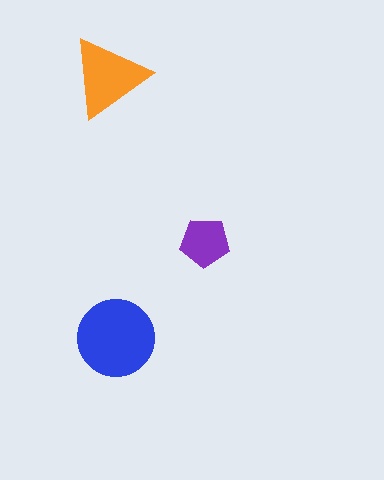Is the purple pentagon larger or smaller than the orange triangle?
Smaller.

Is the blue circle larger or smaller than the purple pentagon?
Larger.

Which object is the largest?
The blue circle.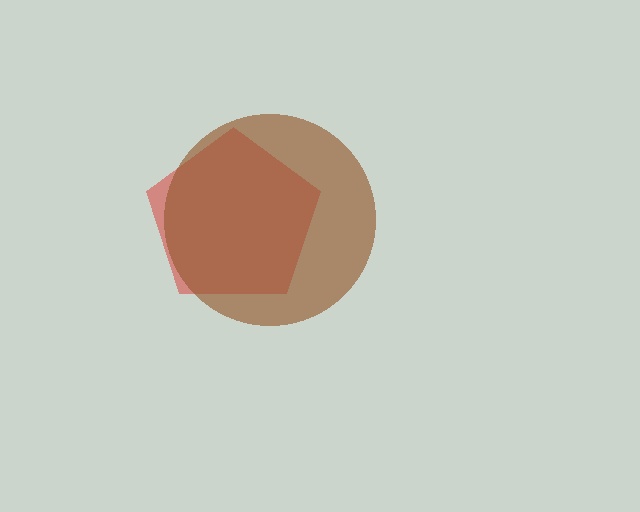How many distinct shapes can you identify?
There are 2 distinct shapes: a red pentagon, a brown circle.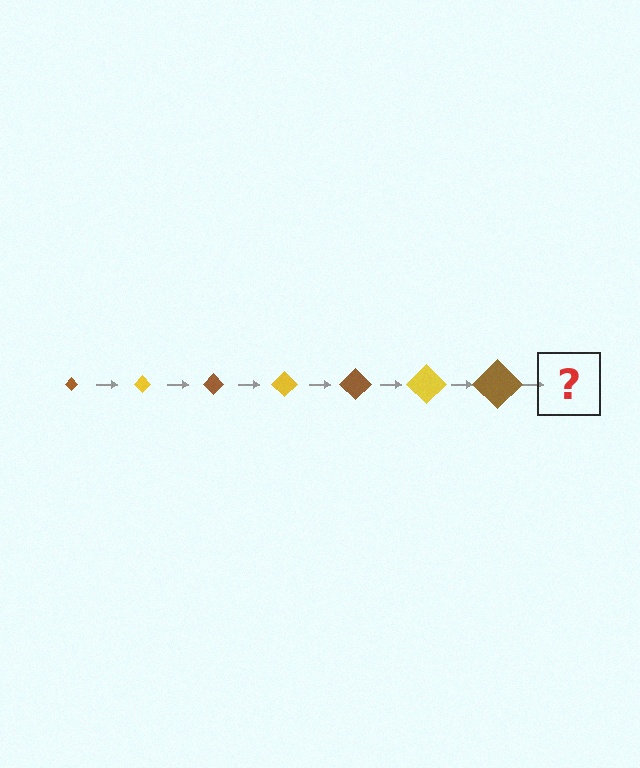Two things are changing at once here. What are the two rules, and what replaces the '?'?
The two rules are that the diamond grows larger each step and the color cycles through brown and yellow. The '?' should be a yellow diamond, larger than the previous one.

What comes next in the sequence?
The next element should be a yellow diamond, larger than the previous one.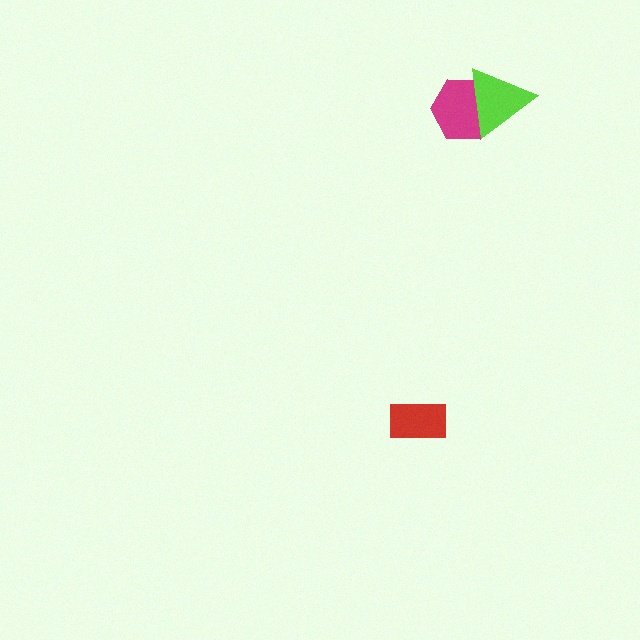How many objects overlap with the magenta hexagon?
1 object overlaps with the magenta hexagon.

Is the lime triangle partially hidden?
No, no other shape covers it.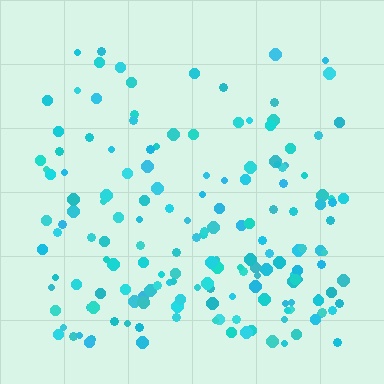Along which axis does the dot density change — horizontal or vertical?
Vertical.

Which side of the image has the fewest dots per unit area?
The top.